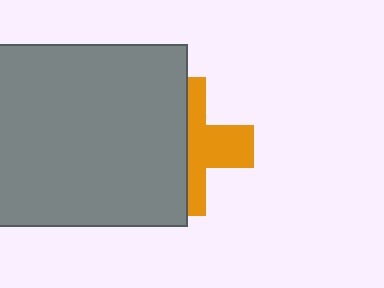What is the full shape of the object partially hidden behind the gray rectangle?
The partially hidden object is an orange cross.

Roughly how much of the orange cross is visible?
About half of it is visible (roughly 46%).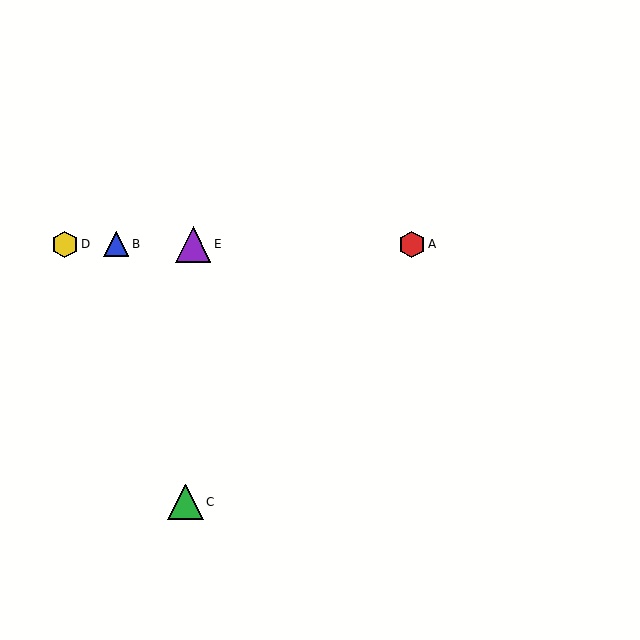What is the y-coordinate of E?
Object E is at y≈244.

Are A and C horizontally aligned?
No, A is at y≈244 and C is at y≈502.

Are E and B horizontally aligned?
Yes, both are at y≈244.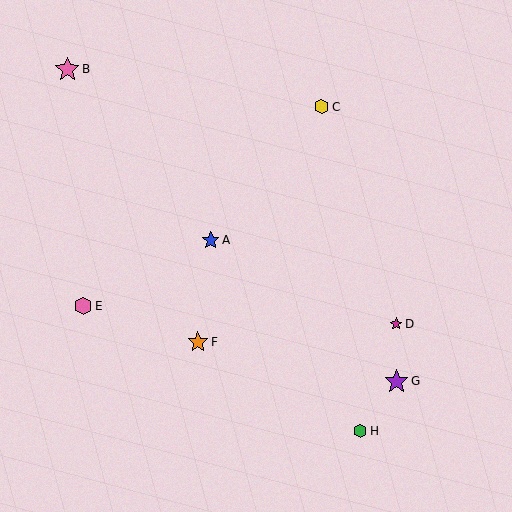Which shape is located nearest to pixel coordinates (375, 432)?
The green hexagon (labeled H) at (360, 431) is nearest to that location.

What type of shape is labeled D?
Shape D is a magenta star.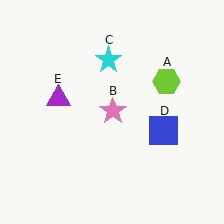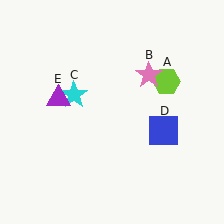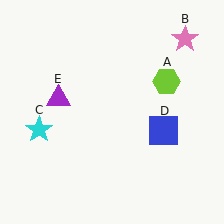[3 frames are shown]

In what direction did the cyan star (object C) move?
The cyan star (object C) moved down and to the left.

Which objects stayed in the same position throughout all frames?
Lime hexagon (object A) and blue square (object D) and purple triangle (object E) remained stationary.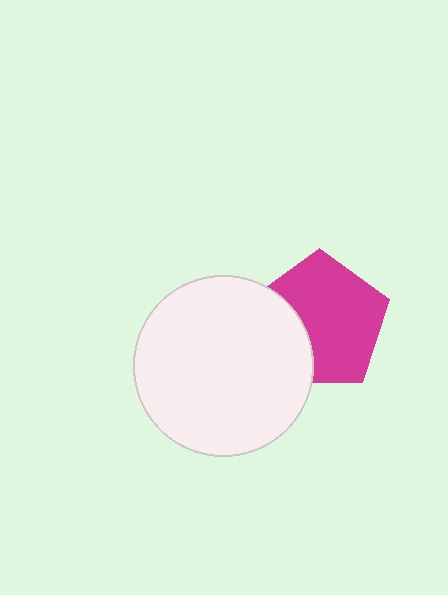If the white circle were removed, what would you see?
You would see the complete magenta pentagon.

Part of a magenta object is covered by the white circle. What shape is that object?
It is a pentagon.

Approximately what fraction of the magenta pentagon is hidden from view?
Roughly 30% of the magenta pentagon is hidden behind the white circle.